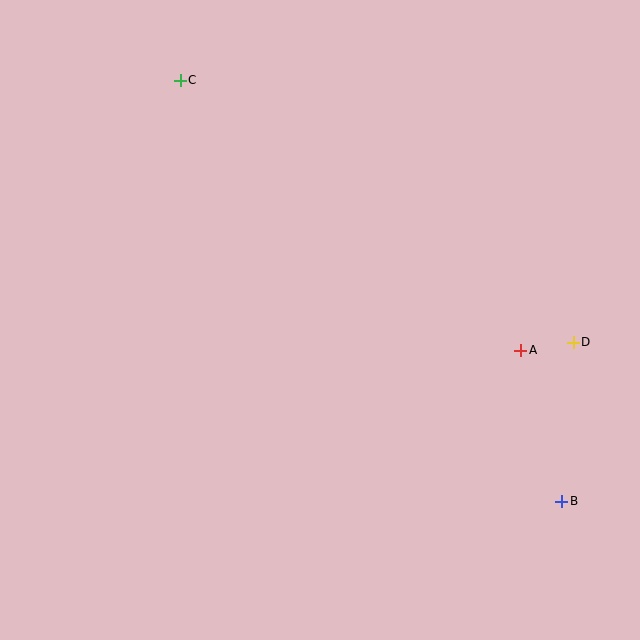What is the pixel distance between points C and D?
The distance between C and D is 472 pixels.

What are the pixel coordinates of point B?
Point B is at (562, 501).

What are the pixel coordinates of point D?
Point D is at (573, 342).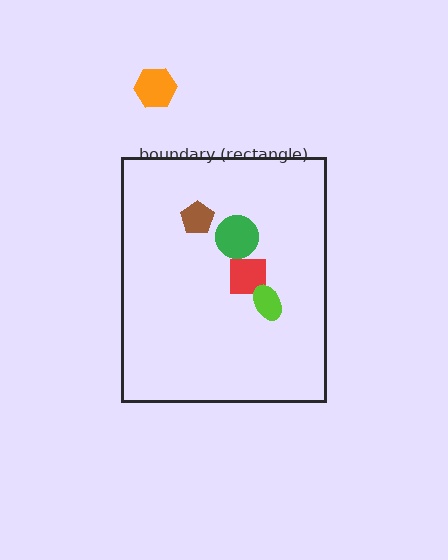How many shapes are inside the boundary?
4 inside, 1 outside.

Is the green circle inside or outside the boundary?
Inside.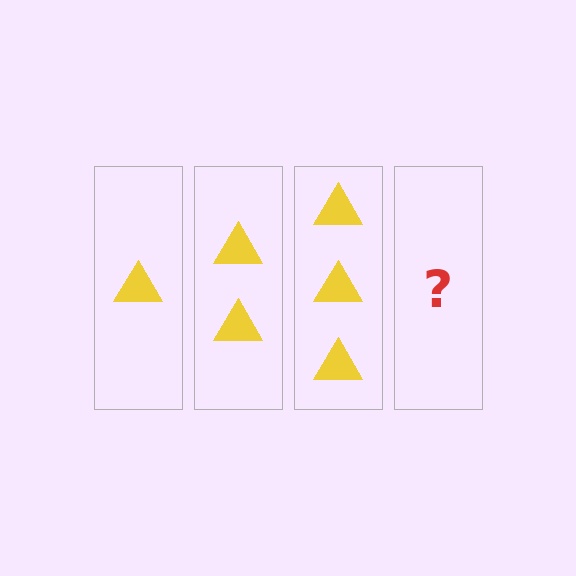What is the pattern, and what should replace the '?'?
The pattern is that each step adds one more triangle. The '?' should be 4 triangles.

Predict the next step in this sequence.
The next step is 4 triangles.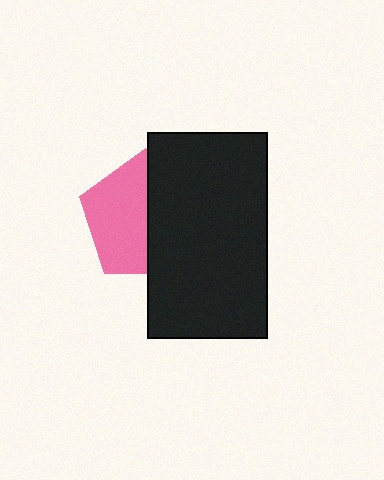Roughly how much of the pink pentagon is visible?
About half of it is visible (roughly 53%).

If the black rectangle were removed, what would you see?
You would see the complete pink pentagon.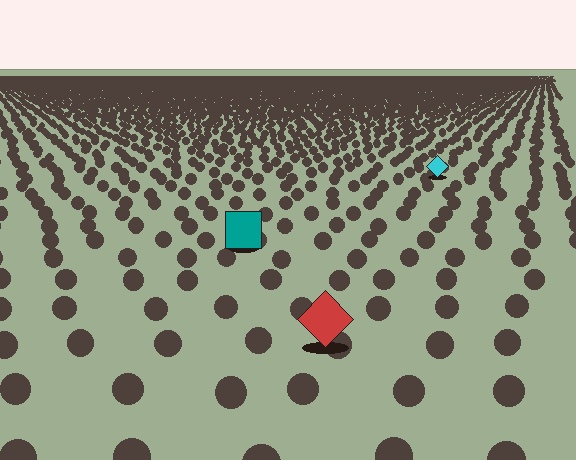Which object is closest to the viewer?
The red diamond is closest. The texture marks near it are larger and more spread out.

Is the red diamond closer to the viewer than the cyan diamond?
Yes. The red diamond is closer — you can tell from the texture gradient: the ground texture is coarser near it.